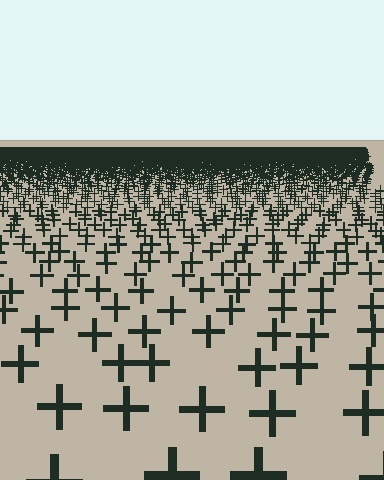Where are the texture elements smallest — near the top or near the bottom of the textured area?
Near the top.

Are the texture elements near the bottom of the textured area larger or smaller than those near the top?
Larger. Near the bottom, elements are closer to the viewer and appear at a bigger on-screen size.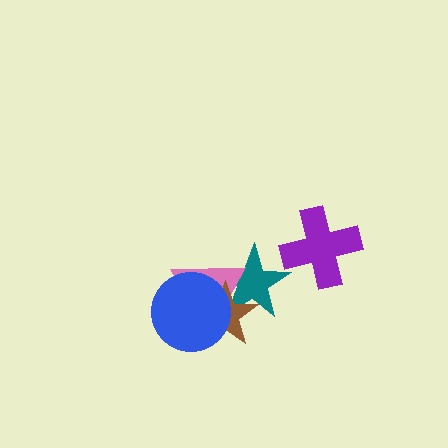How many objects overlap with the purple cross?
0 objects overlap with the purple cross.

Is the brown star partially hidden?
Yes, it is partially covered by another shape.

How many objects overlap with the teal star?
3 objects overlap with the teal star.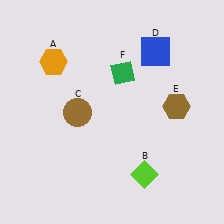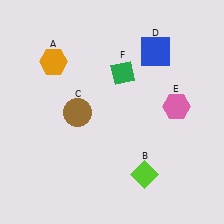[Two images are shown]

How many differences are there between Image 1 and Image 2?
There is 1 difference between the two images.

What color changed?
The hexagon (E) changed from brown in Image 1 to pink in Image 2.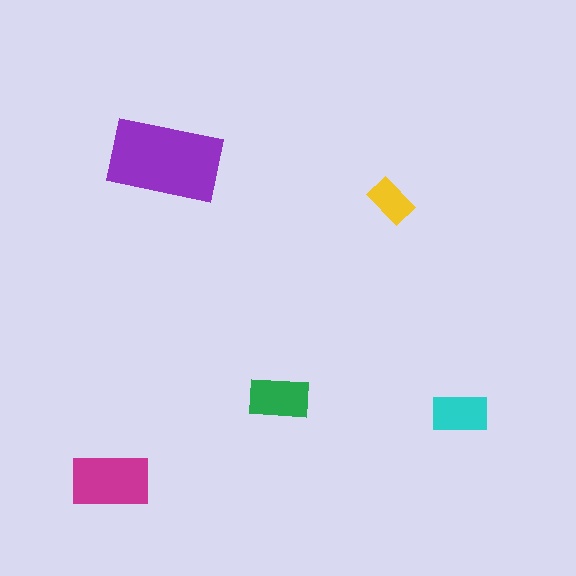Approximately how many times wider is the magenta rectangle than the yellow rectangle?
About 1.5 times wider.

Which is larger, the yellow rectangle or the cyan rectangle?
The cyan one.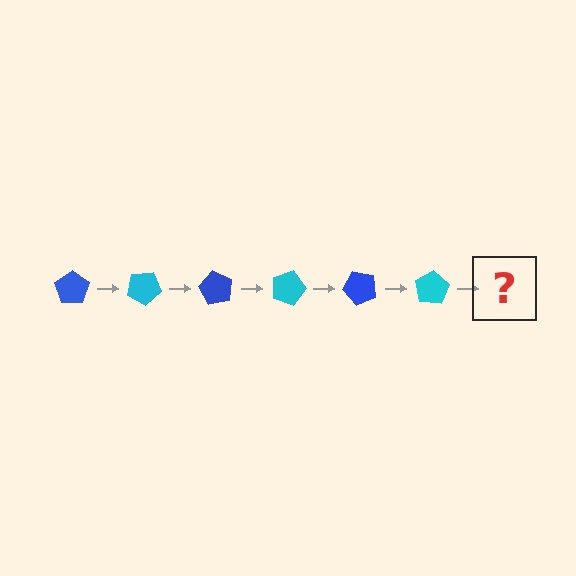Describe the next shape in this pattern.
It should be a blue pentagon, rotated 180 degrees from the start.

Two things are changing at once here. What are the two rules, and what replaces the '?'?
The two rules are that it rotates 30 degrees each step and the color cycles through blue and cyan. The '?' should be a blue pentagon, rotated 180 degrees from the start.